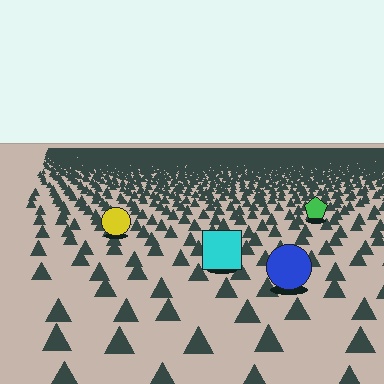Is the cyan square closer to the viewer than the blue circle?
No. The blue circle is closer — you can tell from the texture gradient: the ground texture is coarser near it.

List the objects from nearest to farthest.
From nearest to farthest: the blue circle, the cyan square, the yellow circle, the green pentagon.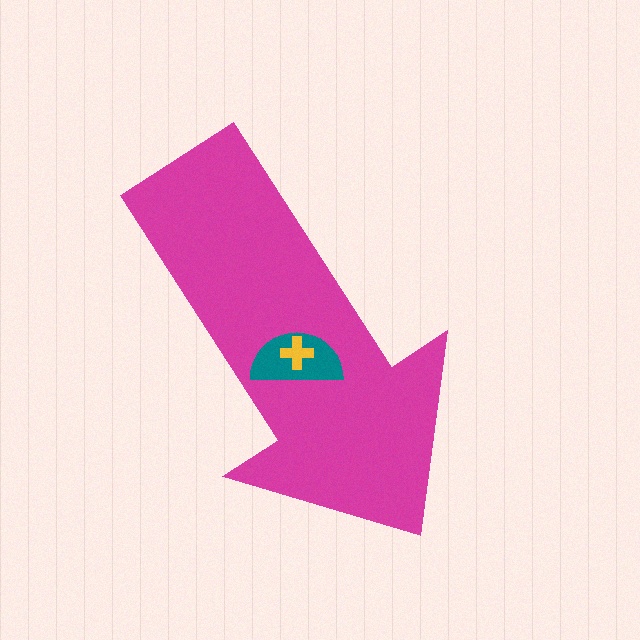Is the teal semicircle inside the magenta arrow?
Yes.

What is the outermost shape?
The magenta arrow.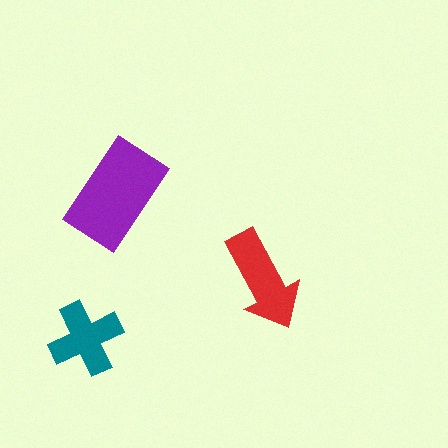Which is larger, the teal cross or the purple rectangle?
The purple rectangle.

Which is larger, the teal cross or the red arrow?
The red arrow.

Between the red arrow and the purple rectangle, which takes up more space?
The purple rectangle.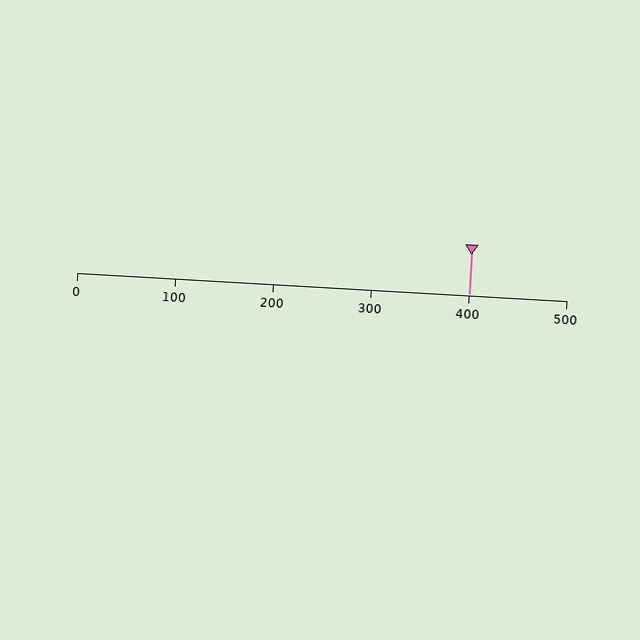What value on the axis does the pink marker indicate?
The marker indicates approximately 400.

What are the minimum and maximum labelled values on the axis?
The axis runs from 0 to 500.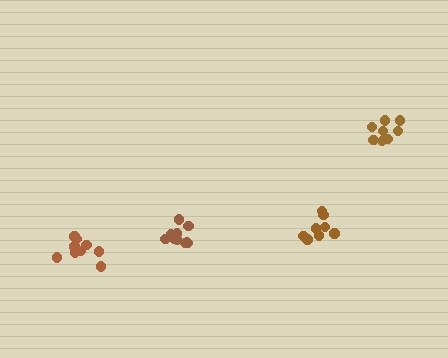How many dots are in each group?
Group 1: 8 dots, Group 2: 10 dots, Group 3: 9 dots, Group 4: 8 dots (35 total).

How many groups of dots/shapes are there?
There are 4 groups.